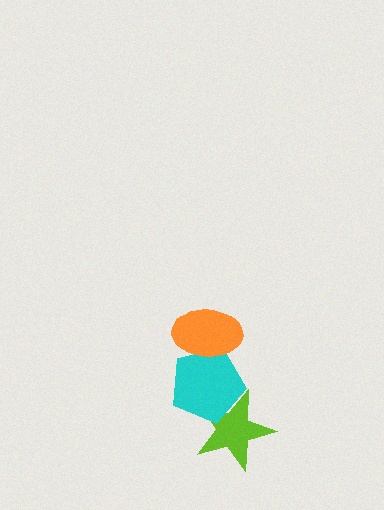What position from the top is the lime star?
The lime star is 3rd from the top.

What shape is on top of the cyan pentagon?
The orange ellipse is on top of the cyan pentagon.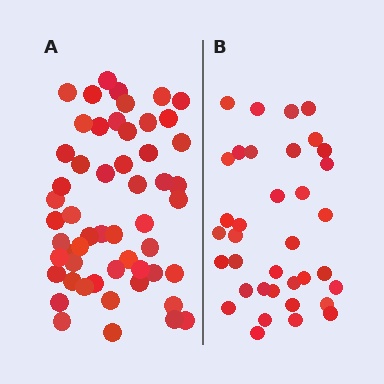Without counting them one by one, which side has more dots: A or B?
Region A (the left region) has more dots.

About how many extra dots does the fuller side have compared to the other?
Region A has approximately 20 more dots than region B.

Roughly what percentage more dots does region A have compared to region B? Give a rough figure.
About 50% more.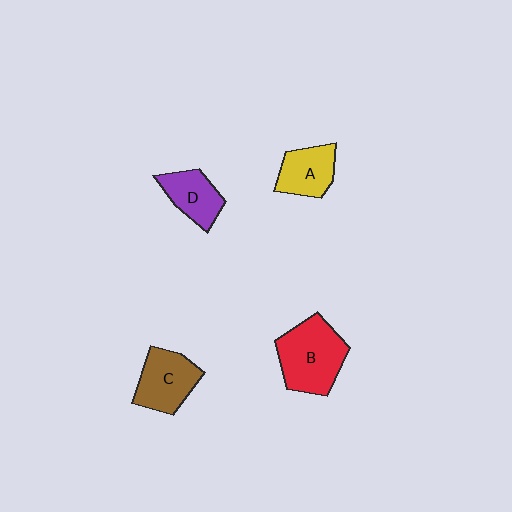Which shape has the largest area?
Shape B (red).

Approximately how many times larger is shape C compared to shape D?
Approximately 1.3 times.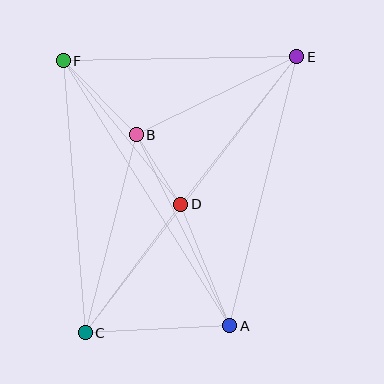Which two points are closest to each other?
Points B and D are closest to each other.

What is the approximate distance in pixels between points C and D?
The distance between C and D is approximately 160 pixels.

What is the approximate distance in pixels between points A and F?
The distance between A and F is approximately 313 pixels.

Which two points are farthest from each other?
Points C and E are farthest from each other.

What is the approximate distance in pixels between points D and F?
The distance between D and F is approximately 186 pixels.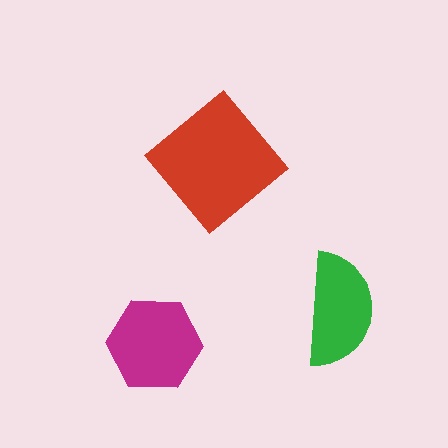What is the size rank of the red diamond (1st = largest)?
1st.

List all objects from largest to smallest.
The red diamond, the magenta hexagon, the green semicircle.